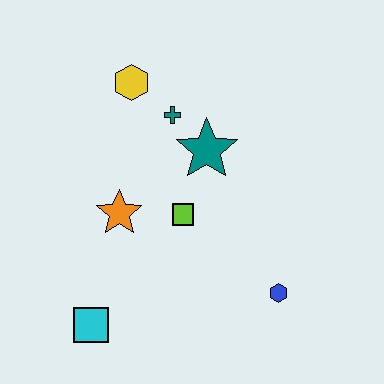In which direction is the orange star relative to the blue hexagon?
The orange star is to the left of the blue hexagon.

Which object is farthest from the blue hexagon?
The yellow hexagon is farthest from the blue hexagon.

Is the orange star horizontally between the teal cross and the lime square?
No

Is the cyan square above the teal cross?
No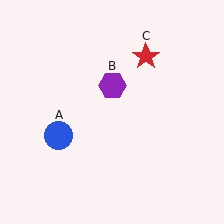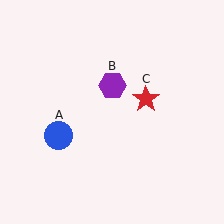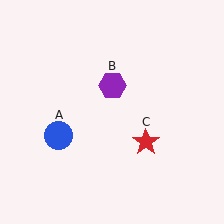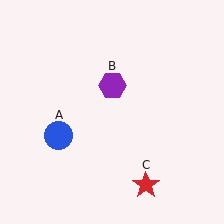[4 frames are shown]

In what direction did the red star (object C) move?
The red star (object C) moved down.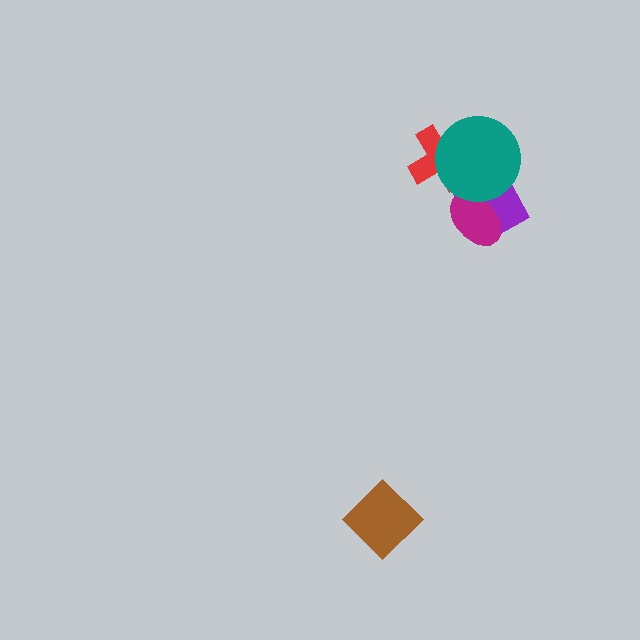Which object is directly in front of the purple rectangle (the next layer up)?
The magenta ellipse is directly in front of the purple rectangle.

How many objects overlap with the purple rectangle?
3 objects overlap with the purple rectangle.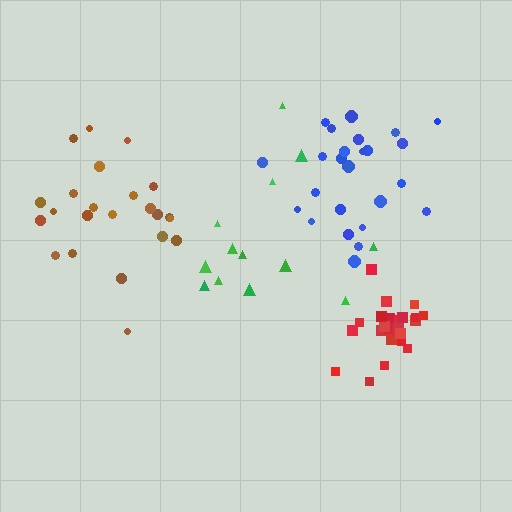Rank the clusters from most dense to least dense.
red, blue, brown, green.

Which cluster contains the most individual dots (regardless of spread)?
Red (25).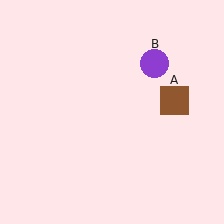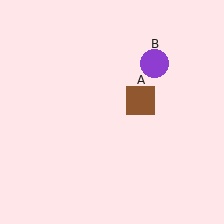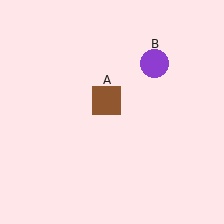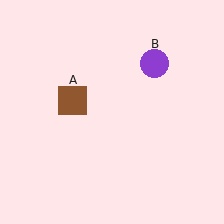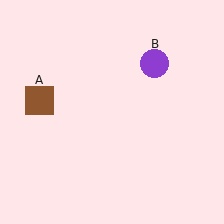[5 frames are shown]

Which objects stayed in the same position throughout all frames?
Purple circle (object B) remained stationary.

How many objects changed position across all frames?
1 object changed position: brown square (object A).